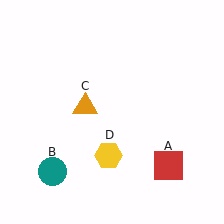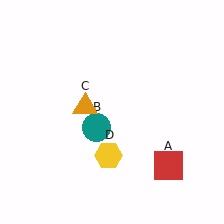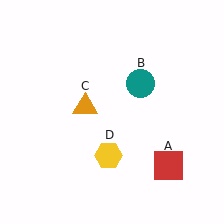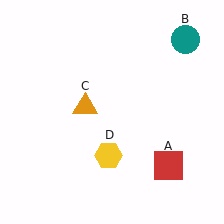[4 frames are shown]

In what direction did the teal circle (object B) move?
The teal circle (object B) moved up and to the right.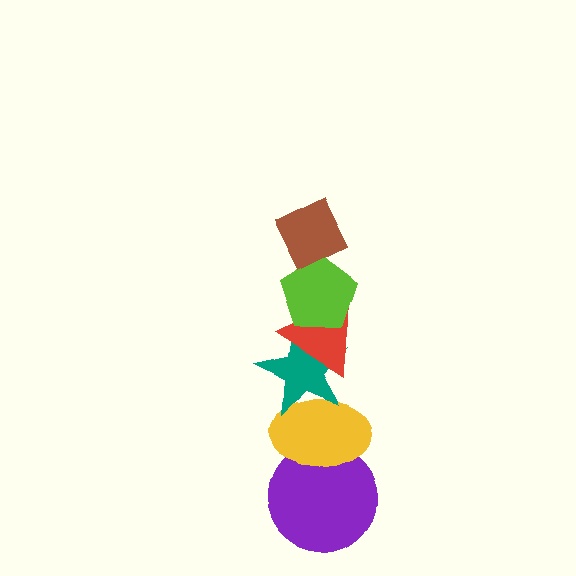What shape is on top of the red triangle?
The lime pentagon is on top of the red triangle.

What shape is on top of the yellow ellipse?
The teal star is on top of the yellow ellipse.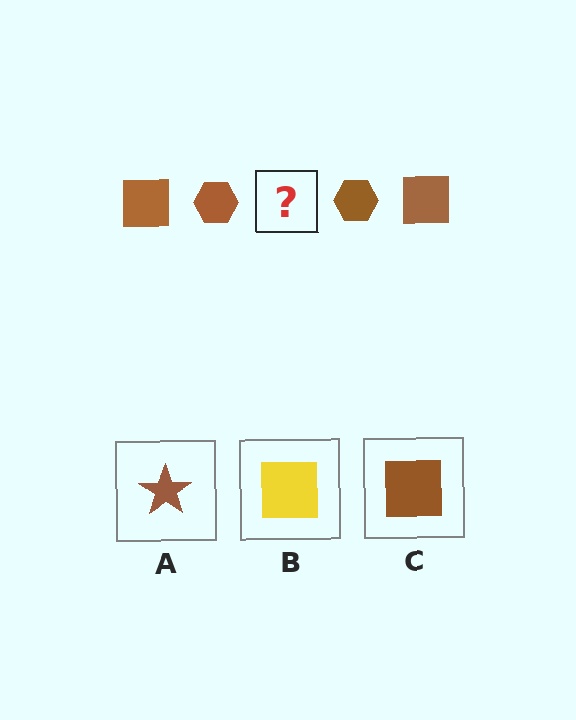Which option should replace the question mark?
Option C.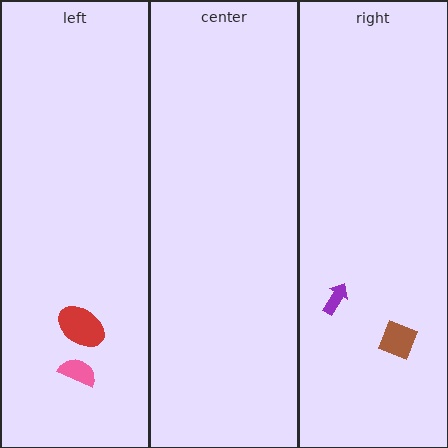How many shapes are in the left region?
2.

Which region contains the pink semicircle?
The left region.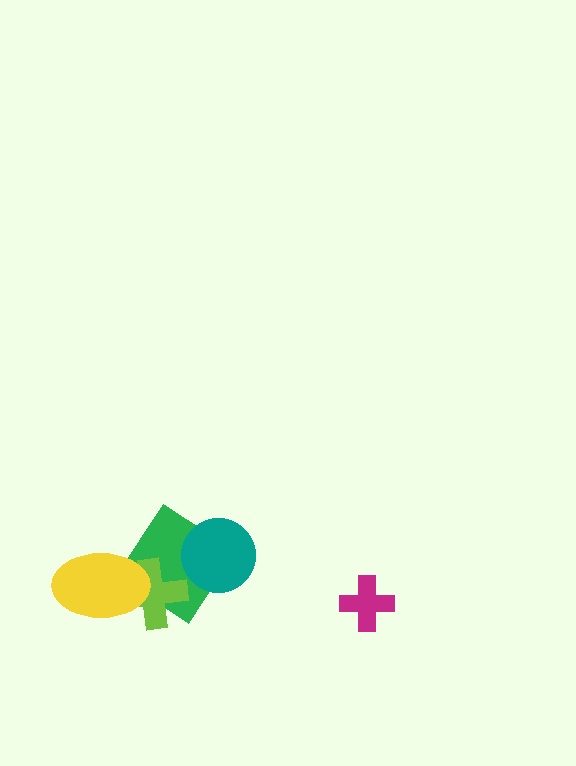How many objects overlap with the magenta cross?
0 objects overlap with the magenta cross.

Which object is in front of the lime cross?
The yellow ellipse is in front of the lime cross.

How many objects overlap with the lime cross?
2 objects overlap with the lime cross.